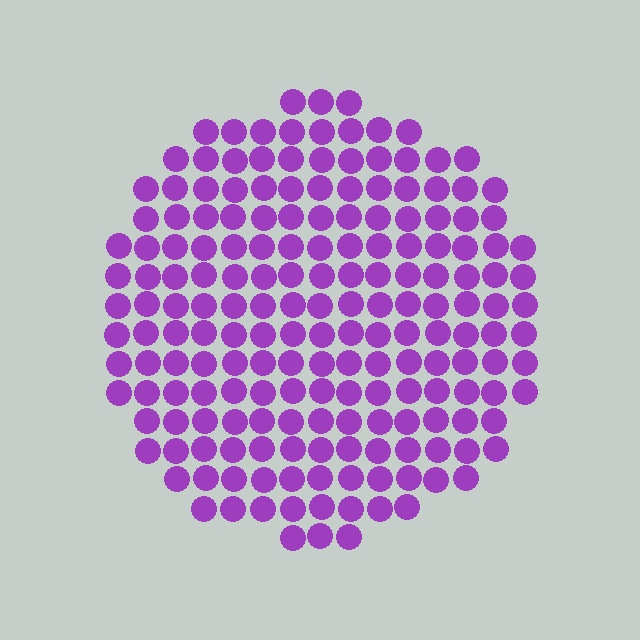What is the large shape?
The large shape is a circle.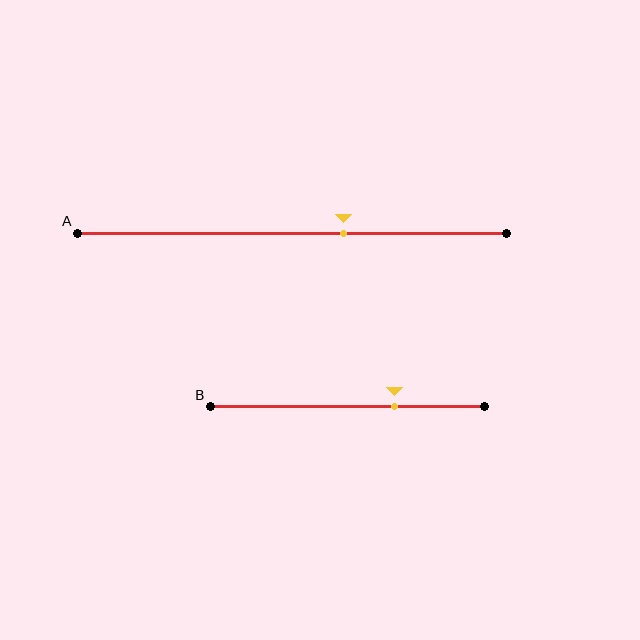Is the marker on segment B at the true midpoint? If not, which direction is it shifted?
No, the marker on segment B is shifted to the right by about 17% of the segment length.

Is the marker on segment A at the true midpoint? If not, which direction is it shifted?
No, the marker on segment A is shifted to the right by about 12% of the segment length.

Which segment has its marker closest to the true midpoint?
Segment A has its marker closest to the true midpoint.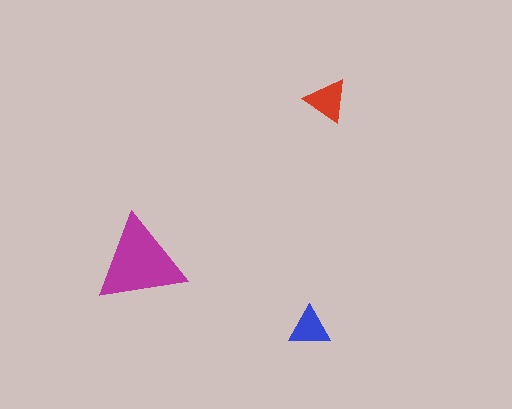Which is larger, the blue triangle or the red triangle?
The red one.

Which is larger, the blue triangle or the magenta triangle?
The magenta one.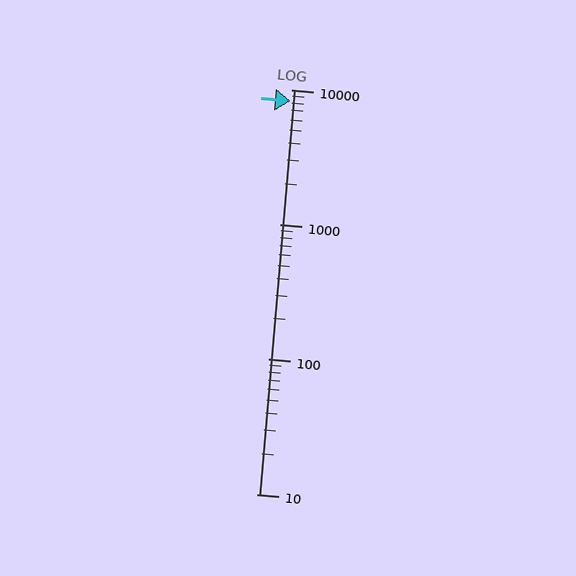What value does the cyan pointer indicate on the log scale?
The pointer indicates approximately 8200.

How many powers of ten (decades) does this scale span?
The scale spans 3 decades, from 10 to 10000.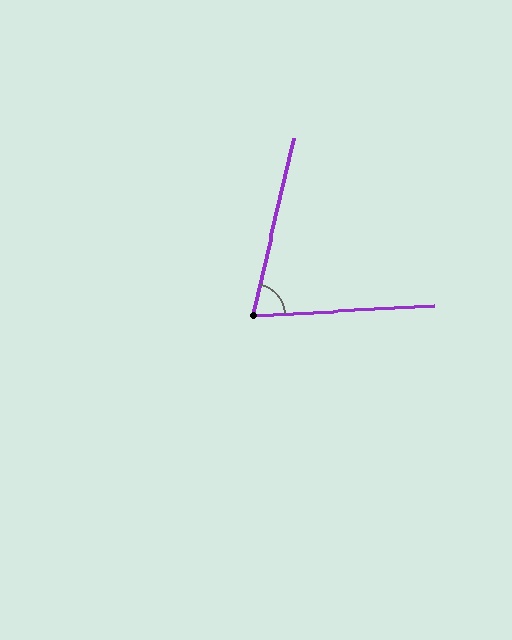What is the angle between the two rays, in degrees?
Approximately 74 degrees.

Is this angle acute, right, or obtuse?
It is acute.